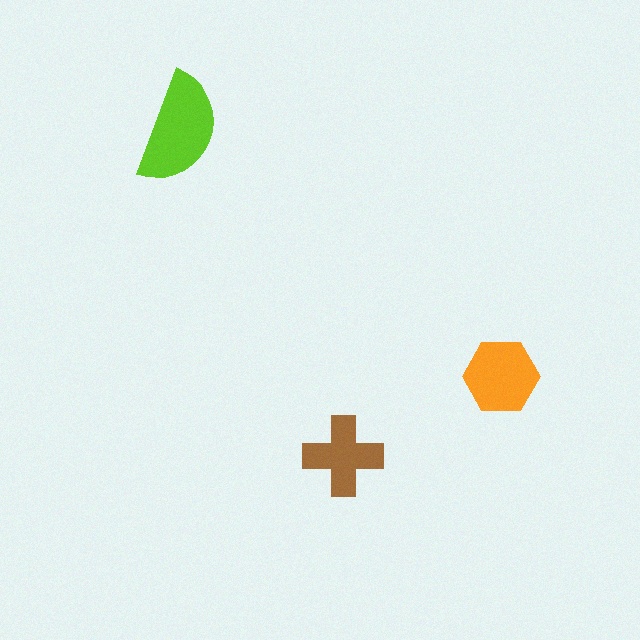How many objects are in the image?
There are 3 objects in the image.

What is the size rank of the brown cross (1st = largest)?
3rd.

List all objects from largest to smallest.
The lime semicircle, the orange hexagon, the brown cross.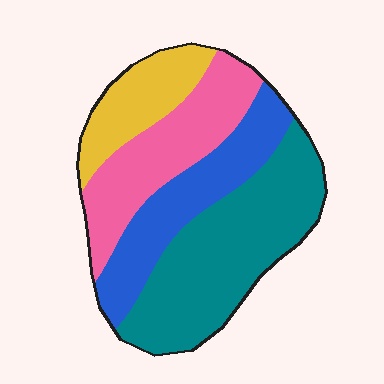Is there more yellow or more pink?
Pink.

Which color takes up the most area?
Teal, at roughly 40%.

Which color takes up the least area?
Yellow, at roughly 15%.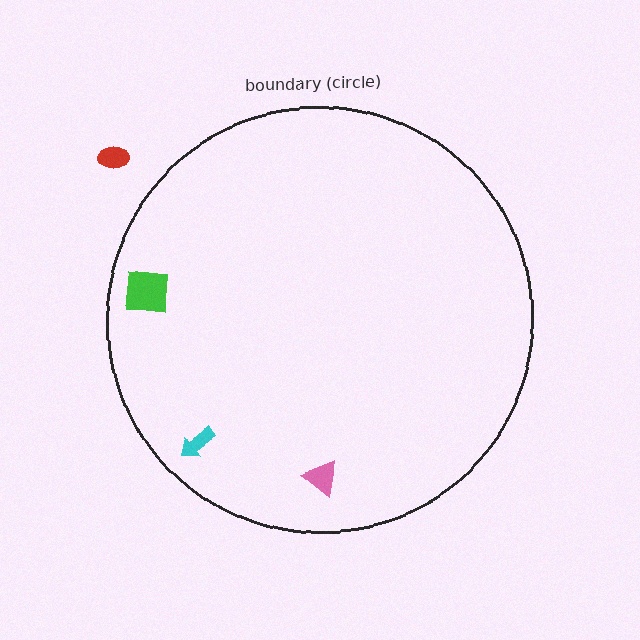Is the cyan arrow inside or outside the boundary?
Inside.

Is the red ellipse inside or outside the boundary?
Outside.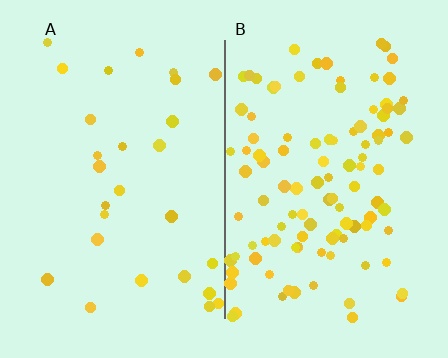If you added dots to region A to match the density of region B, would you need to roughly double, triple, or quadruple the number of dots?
Approximately quadruple.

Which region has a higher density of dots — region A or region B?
B (the right).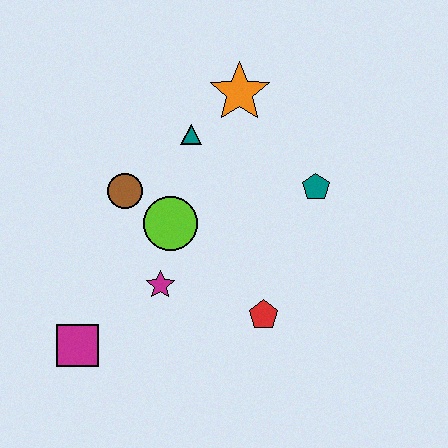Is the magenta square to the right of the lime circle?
No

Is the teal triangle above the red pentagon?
Yes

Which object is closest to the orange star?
The teal triangle is closest to the orange star.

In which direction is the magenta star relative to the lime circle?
The magenta star is below the lime circle.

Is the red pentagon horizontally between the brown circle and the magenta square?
No